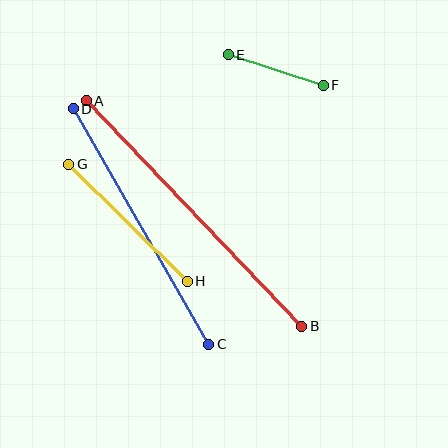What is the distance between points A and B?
The distance is approximately 312 pixels.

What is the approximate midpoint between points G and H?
The midpoint is at approximately (128, 223) pixels.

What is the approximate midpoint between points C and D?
The midpoint is at approximately (141, 226) pixels.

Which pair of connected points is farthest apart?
Points A and B are farthest apart.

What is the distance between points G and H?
The distance is approximately 167 pixels.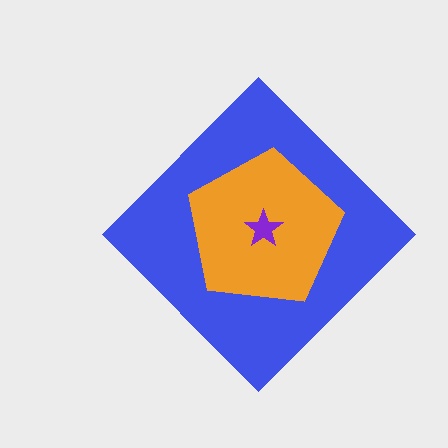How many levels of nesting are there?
3.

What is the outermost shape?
The blue diamond.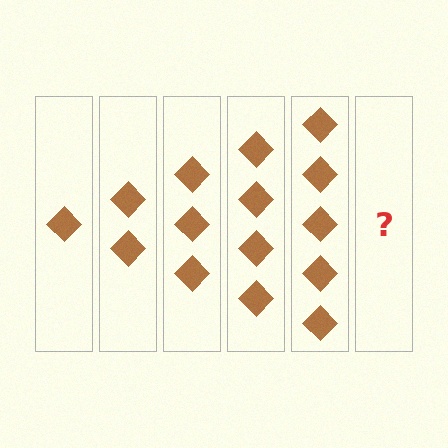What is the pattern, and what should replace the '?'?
The pattern is that each step adds one more diamond. The '?' should be 6 diamonds.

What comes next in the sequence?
The next element should be 6 diamonds.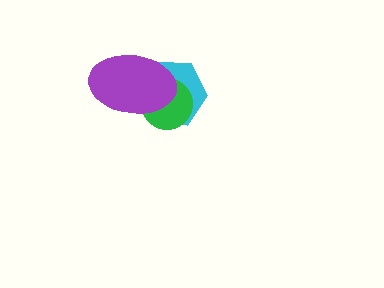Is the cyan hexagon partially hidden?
Yes, it is partially covered by another shape.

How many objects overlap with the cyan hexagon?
2 objects overlap with the cyan hexagon.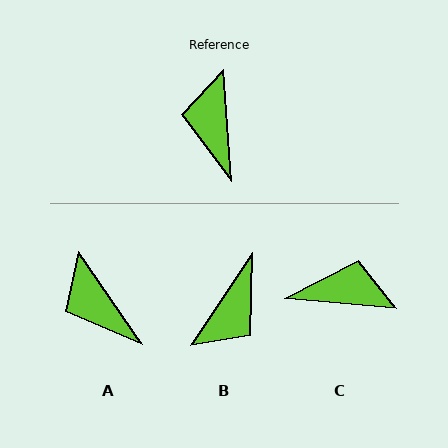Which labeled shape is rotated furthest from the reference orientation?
B, about 142 degrees away.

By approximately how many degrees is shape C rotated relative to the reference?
Approximately 99 degrees clockwise.